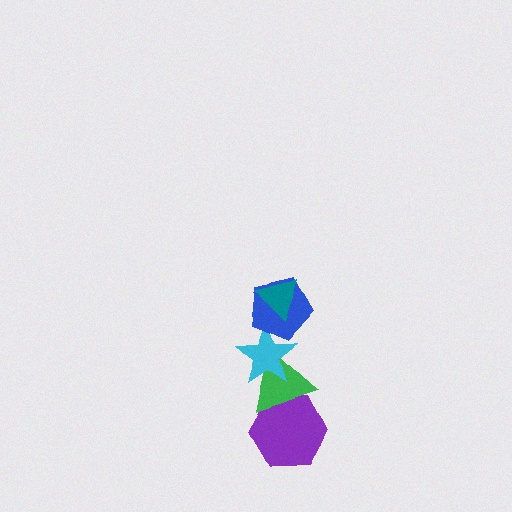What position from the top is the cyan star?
The cyan star is 3rd from the top.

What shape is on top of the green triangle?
The cyan star is on top of the green triangle.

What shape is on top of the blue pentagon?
The teal triangle is on top of the blue pentagon.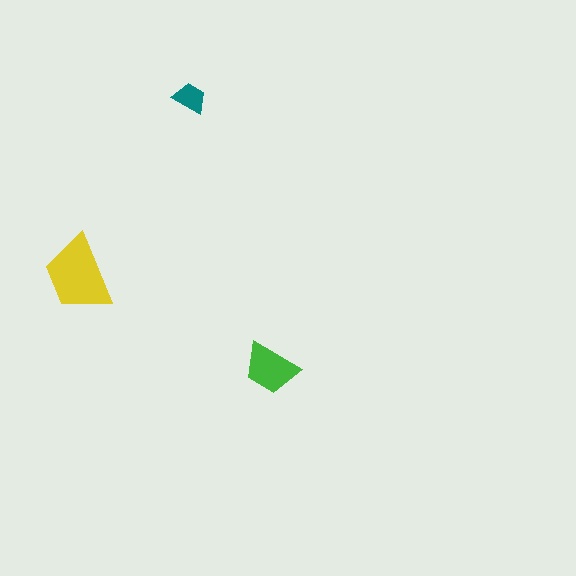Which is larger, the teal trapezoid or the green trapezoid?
The green one.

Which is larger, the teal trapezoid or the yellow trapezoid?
The yellow one.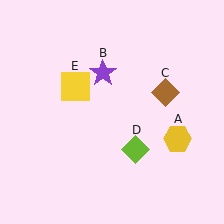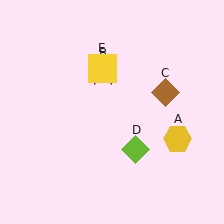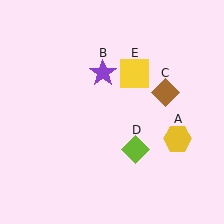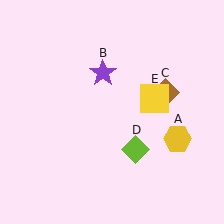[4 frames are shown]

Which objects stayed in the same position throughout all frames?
Yellow hexagon (object A) and purple star (object B) and brown diamond (object C) and lime diamond (object D) remained stationary.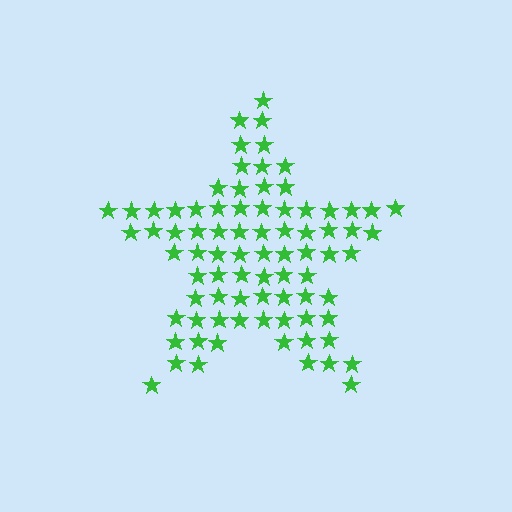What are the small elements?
The small elements are stars.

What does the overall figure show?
The overall figure shows a star.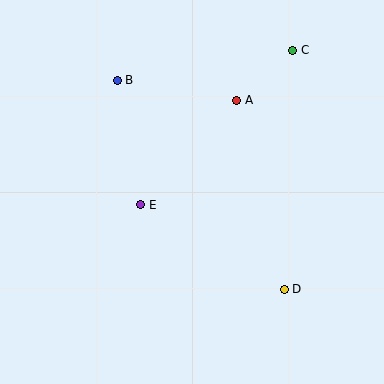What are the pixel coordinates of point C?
Point C is at (293, 50).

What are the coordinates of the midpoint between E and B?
The midpoint between E and B is at (129, 143).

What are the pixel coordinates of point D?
Point D is at (284, 289).